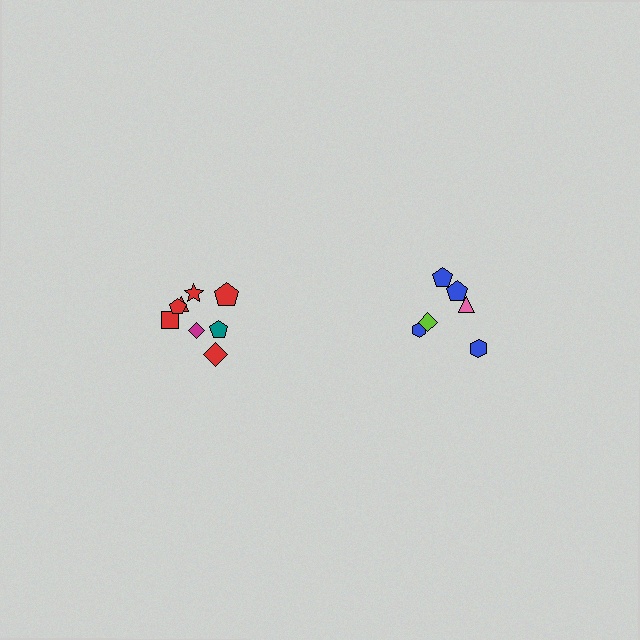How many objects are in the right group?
There are 6 objects.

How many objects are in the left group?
There are 8 objects.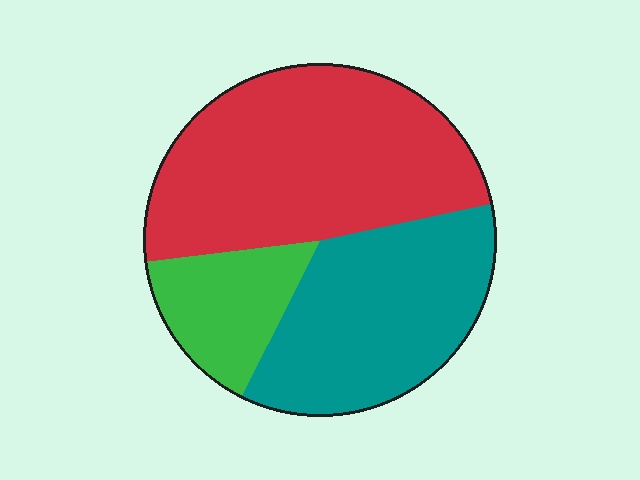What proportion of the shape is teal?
Teal takes up about three eighths (3/8) of the shape.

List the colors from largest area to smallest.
From largest to smallest: red, teal, green.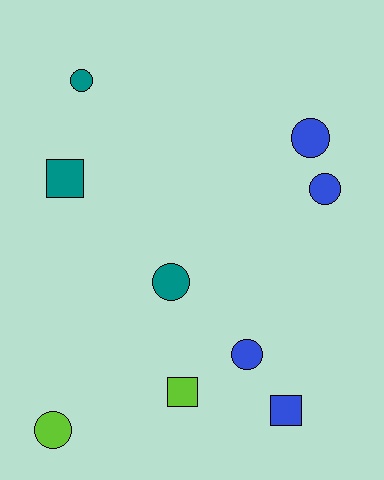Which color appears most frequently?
Blue, with 4 objects.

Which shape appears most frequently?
Circle, with 6 objects.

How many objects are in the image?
There are 9 objects.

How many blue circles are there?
There are 3 blue circles.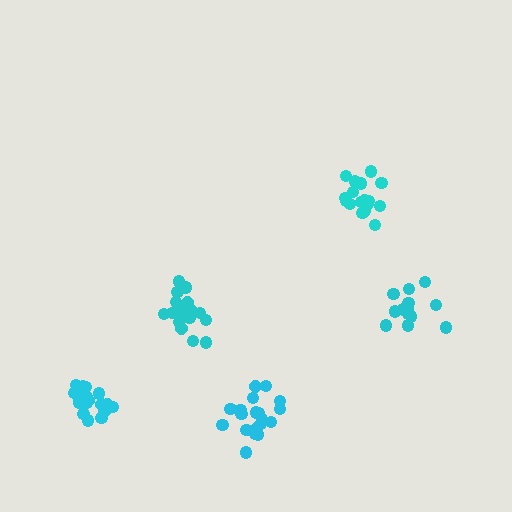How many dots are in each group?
Group 1: 17 dots, Group 2: 19 dots, Group 3: 19 dots, Group 4: 13 dots, Group 5: 17 dots (85 total).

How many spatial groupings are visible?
There are 5 spatial groupings.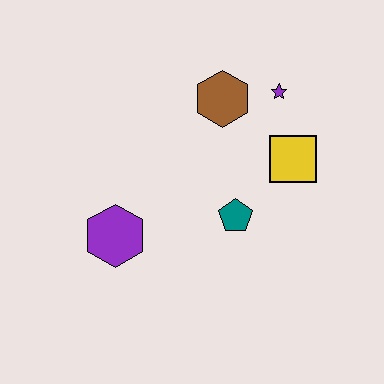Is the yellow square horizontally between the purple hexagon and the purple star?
No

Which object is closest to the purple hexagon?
The teal pentagon is closest to the purple hexagon.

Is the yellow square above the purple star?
No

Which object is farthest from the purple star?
The purple hexagon is farthest from the purple star.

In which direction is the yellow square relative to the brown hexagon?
The yellow square is to the right of the brown hexagon.